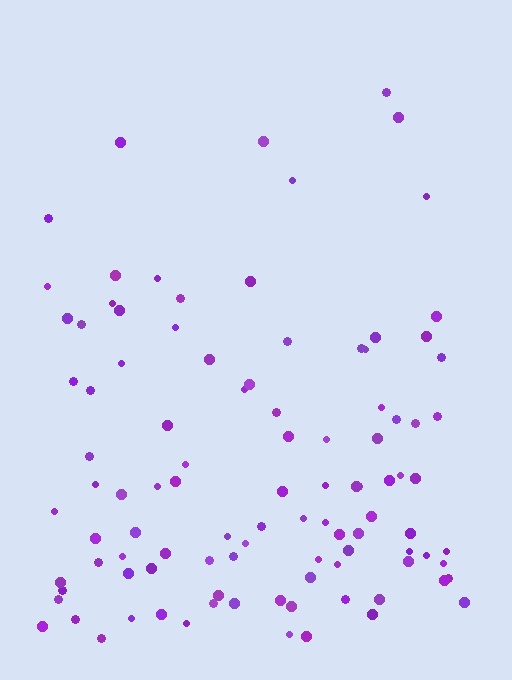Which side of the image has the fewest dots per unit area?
The top.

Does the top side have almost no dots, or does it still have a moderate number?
Still a moderate number, just noticeably fewer than the bottom.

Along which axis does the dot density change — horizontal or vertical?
Vertical.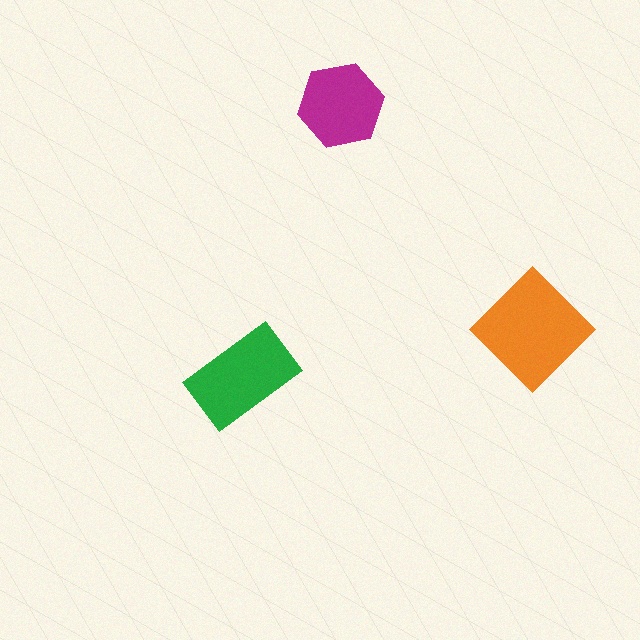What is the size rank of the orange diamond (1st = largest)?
1st.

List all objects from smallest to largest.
The magenta hexagon, the green rectangle, the orange diamond.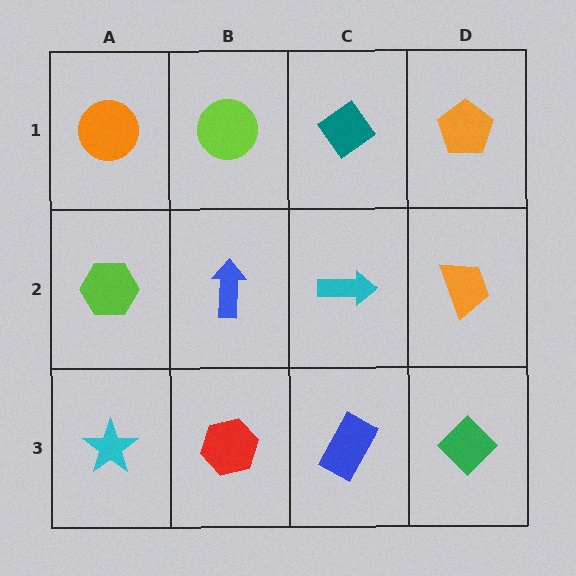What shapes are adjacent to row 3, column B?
A blue arrow (row 2, column B), a cyan star (row 3, column A), a blue rectangle (row 3, column C).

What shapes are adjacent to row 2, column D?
An orange pentagon (row 1, column D), a green diamond (row 3, column D), a cyan arrow (row 2, column C).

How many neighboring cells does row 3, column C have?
3.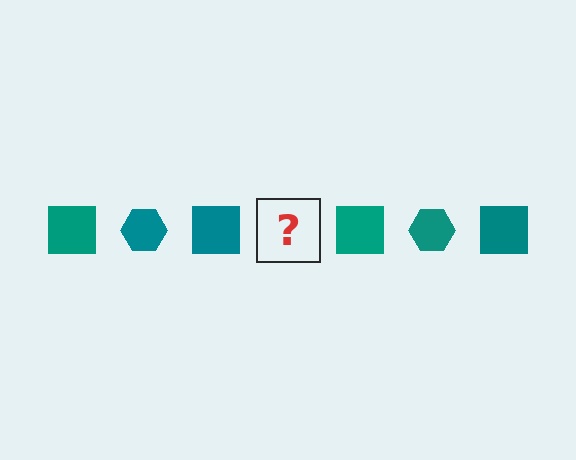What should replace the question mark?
The question mark should be replaced with a teal hexagon.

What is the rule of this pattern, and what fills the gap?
The rule is that the pattern cycles through square, hexagon shapes in teal. The gap should be filled with a teal hexagon.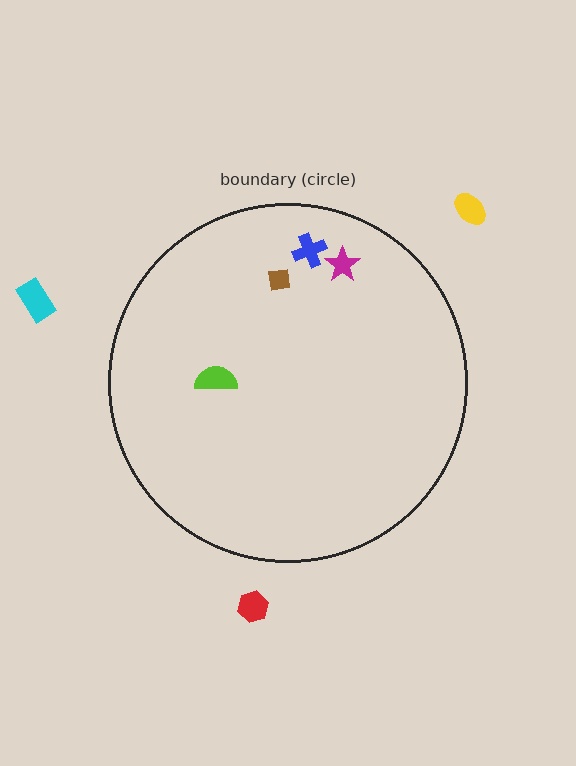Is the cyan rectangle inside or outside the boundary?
Outside.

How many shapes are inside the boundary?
4 inside, 3 outside.